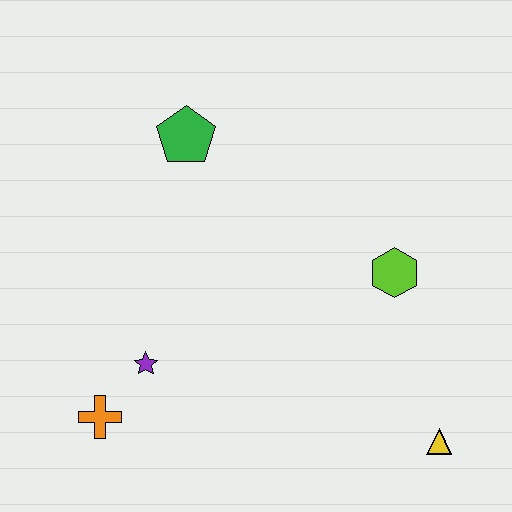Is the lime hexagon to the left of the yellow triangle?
Yes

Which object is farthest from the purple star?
The yellow triangle is farthest from the purple star.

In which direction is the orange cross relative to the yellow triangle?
The orange cross is to the left of the yellow triangle.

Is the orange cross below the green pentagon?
Yes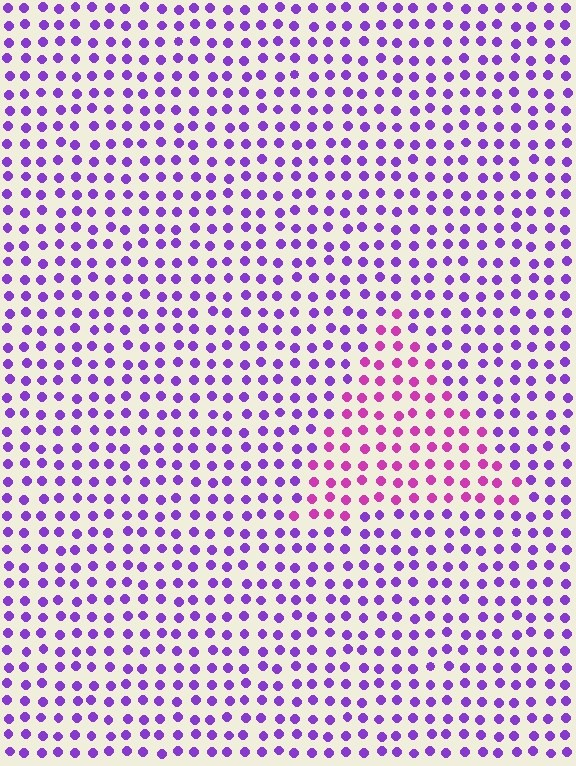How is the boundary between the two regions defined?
The boundary is defined purely by a slight shift in hue (about 40 degrees). Spacing, size, and orientation are identical on both sides.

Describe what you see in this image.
The image is filled with small purple elements in a uniform arrangement. A triangle-shaped region is visible where the elements are tinted to a slightly different hue, forming a subtle color boundary.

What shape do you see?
I see a triangle.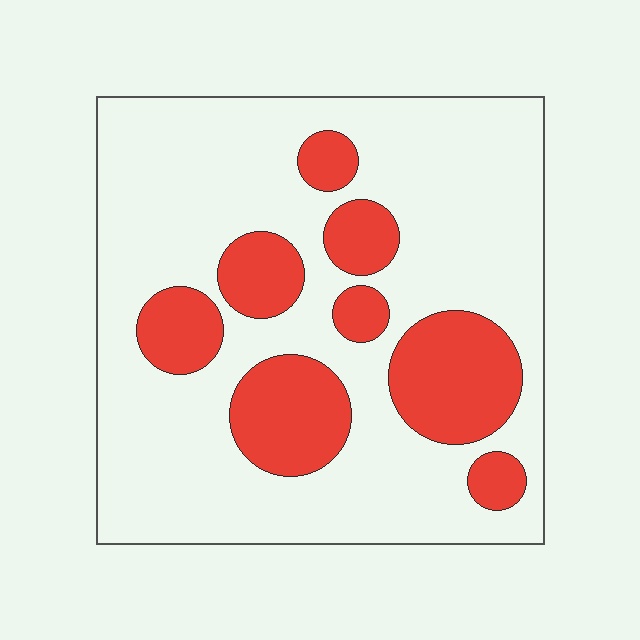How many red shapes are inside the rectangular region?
8.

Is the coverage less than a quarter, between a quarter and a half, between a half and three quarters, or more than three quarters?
Between a quarter and a half.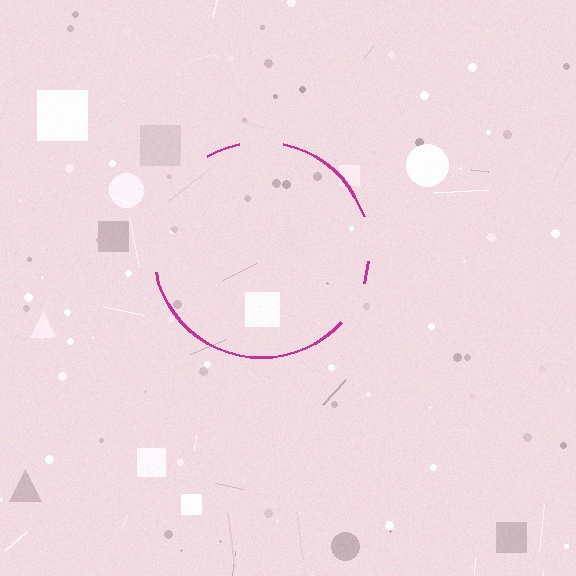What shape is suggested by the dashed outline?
The dashed outline suggests a circle.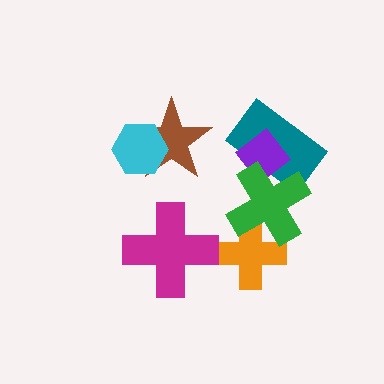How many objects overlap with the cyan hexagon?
1 object overlaps with the cyan hexagon.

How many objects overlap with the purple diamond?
2 objects overlap with the purple diamond.